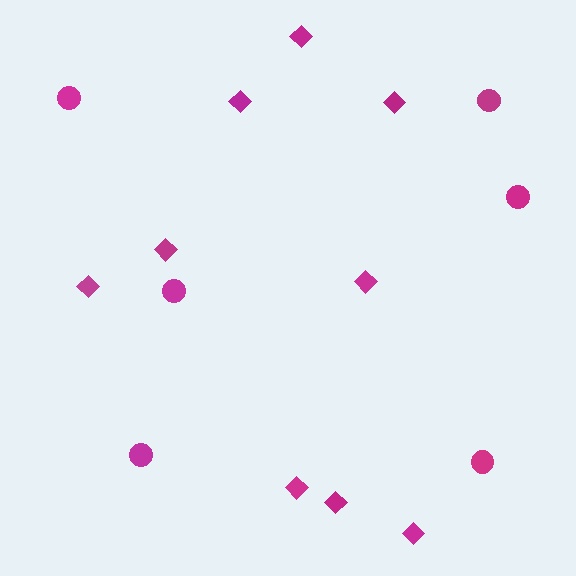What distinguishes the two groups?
There are 2 groups: one group of diamonds (9) and one group of circles (6).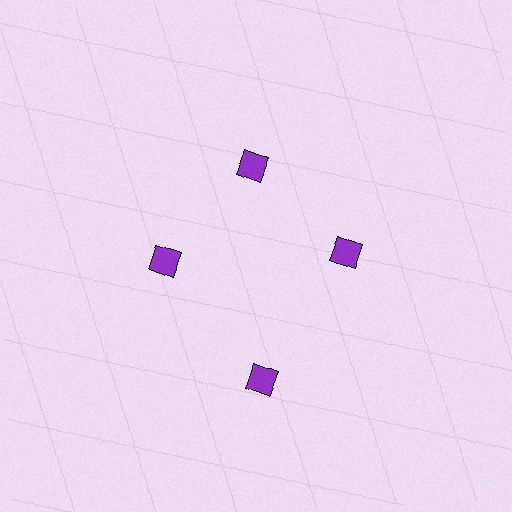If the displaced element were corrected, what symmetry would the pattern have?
It would have 4-fold rotational symmetry — the pattern would map onto itself every 90 degrees.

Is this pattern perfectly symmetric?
No. The 4 purple diamonds are arranged in a ring, but one element near the 6 o'clock position is pushed outward from the center, breaking the 4-fold rotational symmetry.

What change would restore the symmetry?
The symmetry would be restored by moving it inward, back onto the ring so that all 4 diamonds sit at equal angles and equal distance from the center.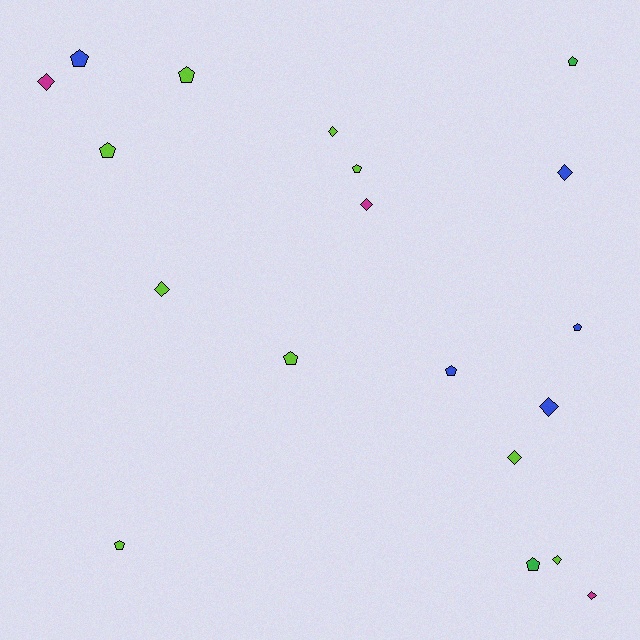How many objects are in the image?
There are 19 objects.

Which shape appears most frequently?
Pentagon, with 10 objects.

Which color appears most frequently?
Lime, with 9 objects.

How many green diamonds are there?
There are no green diamonds.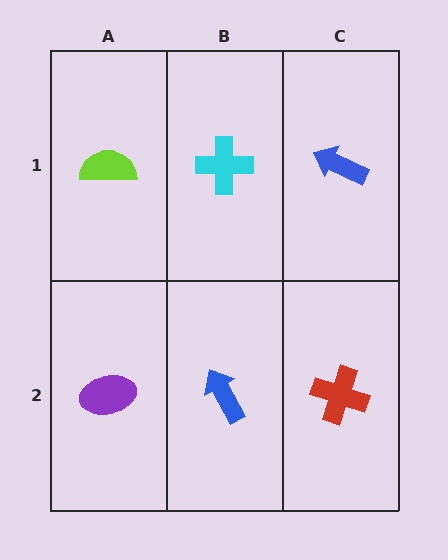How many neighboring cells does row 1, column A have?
2.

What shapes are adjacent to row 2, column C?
A blue arrow (row 1, column C), a blue arrow (row 2, column B).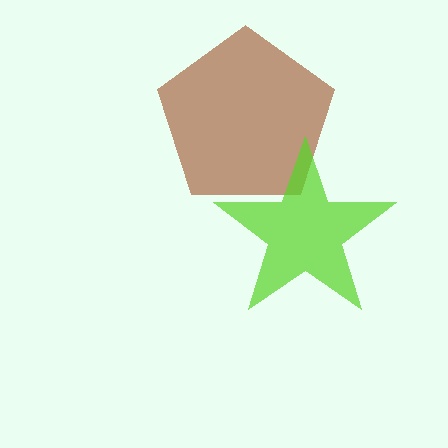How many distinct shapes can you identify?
There are 2 distinct shapes: a brown pentagon, a lime star.